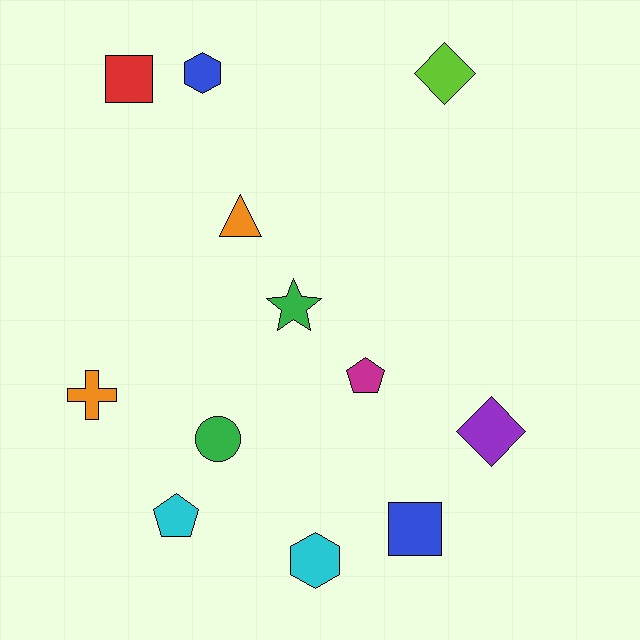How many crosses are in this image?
There is 1 cross.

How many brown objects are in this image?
There are no brown objects.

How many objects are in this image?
There are 12 objects.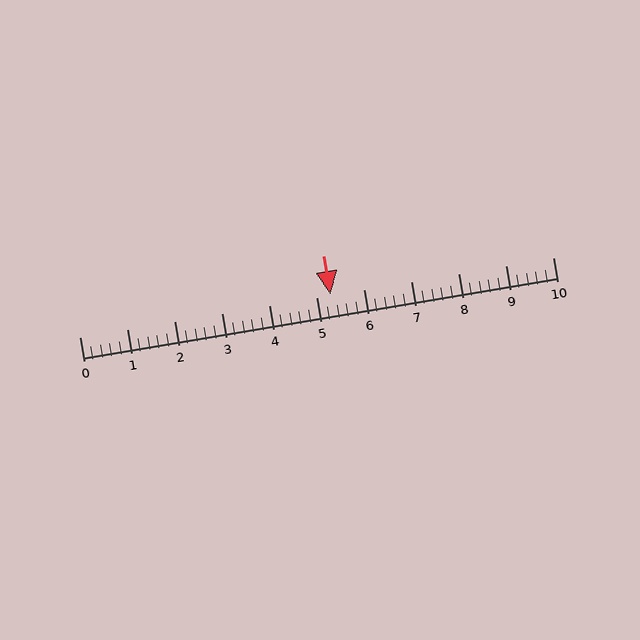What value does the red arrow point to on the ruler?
The red arrow points to approximately 5.3.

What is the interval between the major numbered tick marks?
The major tick marks are spaced 1 units apart.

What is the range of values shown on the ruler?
The ruler shows values from 0 to 10.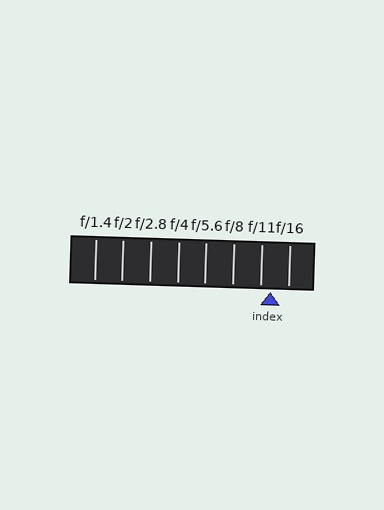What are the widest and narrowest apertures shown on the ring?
The widest aperture shown is f/1.4 and the narrowest is f/16.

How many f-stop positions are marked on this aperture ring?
There are 8 f-stop positions marked.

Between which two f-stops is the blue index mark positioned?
The index mark is between f/11 and f/16.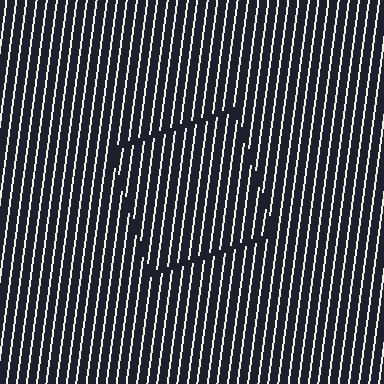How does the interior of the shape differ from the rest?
The interior of the shape contains the same grating, shifted by half a period — the contour is defined by the phase discontinuity where line-ends from the inner and outer gratings abut.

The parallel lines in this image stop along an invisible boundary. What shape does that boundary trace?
An illusory square. The interior of the shape contains the same grating, shifted by half a period — the contour is defined by the phase discontinuity where line-ends from the inner and outer gratings abut.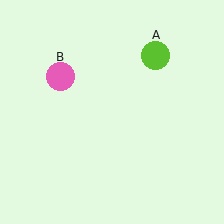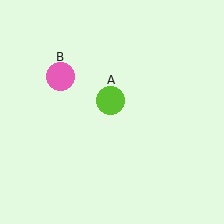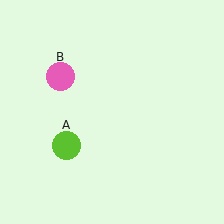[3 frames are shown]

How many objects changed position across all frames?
1 object changed position: lime circle (object A).